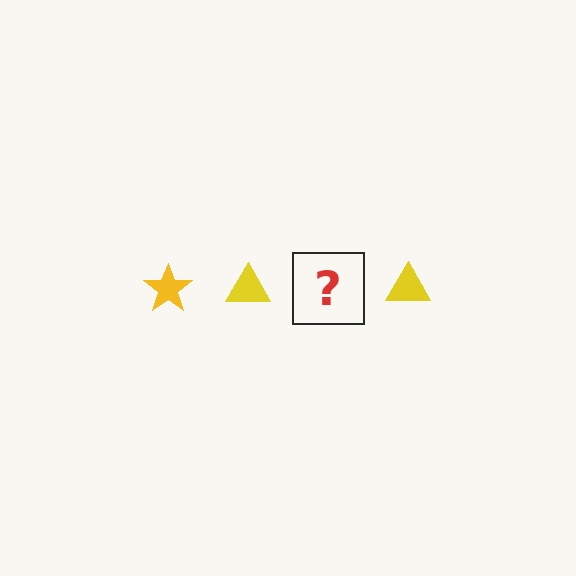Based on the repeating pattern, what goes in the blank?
The blank should be a yellow star.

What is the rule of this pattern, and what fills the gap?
The rule is that the pattern cycles through star, triangle shapes in yellow. The gap should be filled with a yellow star.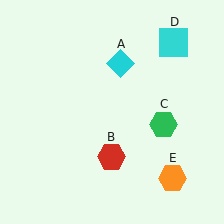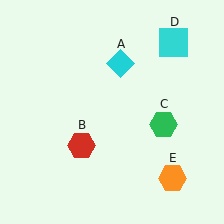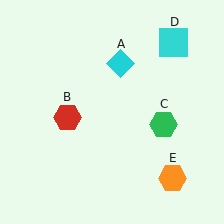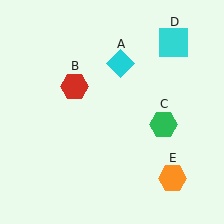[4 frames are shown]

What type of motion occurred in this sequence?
The red hexagon (object B) rotated clockwise around the center of the scene.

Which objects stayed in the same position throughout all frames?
Cyan diamond (object A) and green hexagon (object C) and cyan square (object D) and orange hexagon (object E) remained stationary.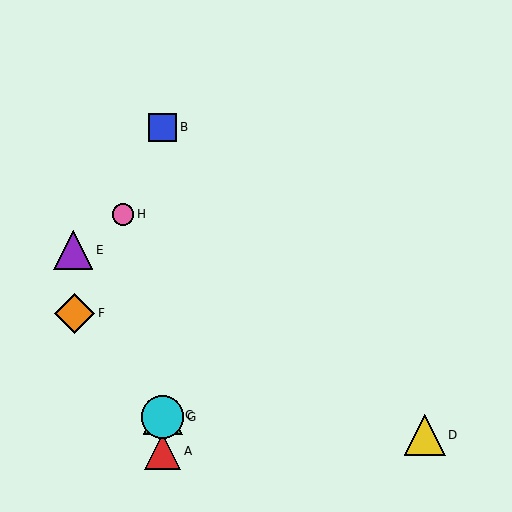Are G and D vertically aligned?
No, G is at x≈163 and D is at x≈425.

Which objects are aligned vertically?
Objects A, B, C, G are aligned vertically.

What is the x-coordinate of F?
Object F is at x≈75.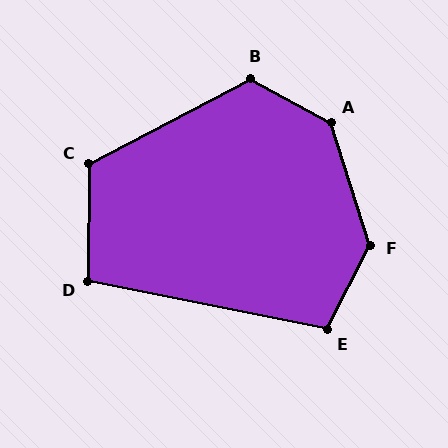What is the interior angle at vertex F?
Approximately 136 degrees (obtuse).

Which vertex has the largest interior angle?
A, at approximately 136 degrees.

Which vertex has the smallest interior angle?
D, at approximately 101 degrees.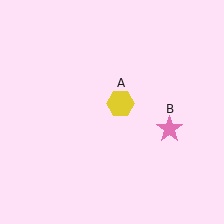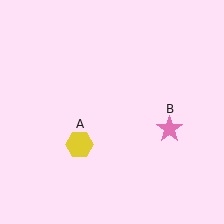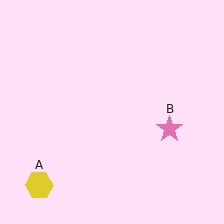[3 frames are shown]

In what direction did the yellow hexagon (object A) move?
The yellow hexagon (object A) moved down and to the left.